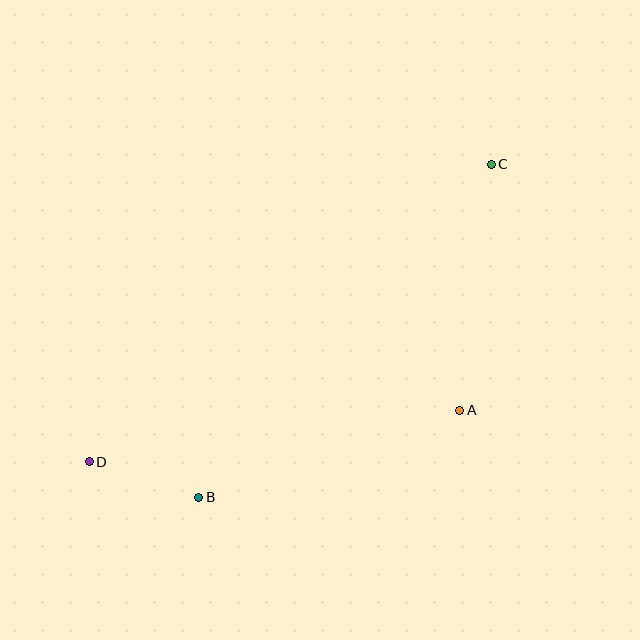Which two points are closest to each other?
Points B and D are closest to each other.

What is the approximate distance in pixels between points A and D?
The distance between A and D is approximately 374 pixels.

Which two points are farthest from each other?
Points C and D are farthest from each other.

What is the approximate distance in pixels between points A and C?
The distance between A and C is approximately 248 pixels.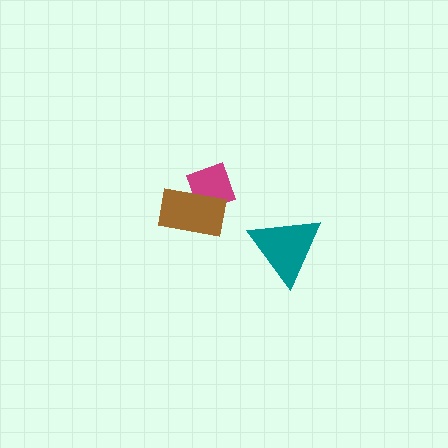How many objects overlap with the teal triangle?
0 objects overlap with the teal triangle.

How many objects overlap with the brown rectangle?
1 object overlaps with the brown rectangle.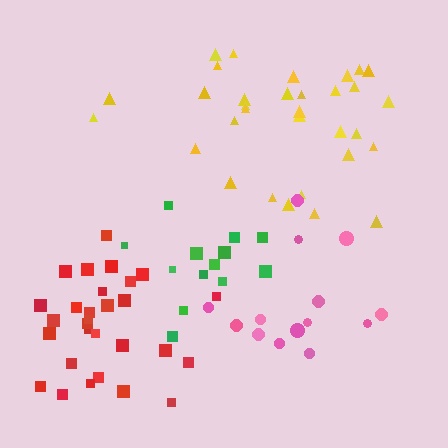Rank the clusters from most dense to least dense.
red, yellow, green, pink.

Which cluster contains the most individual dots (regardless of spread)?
Yellow (32).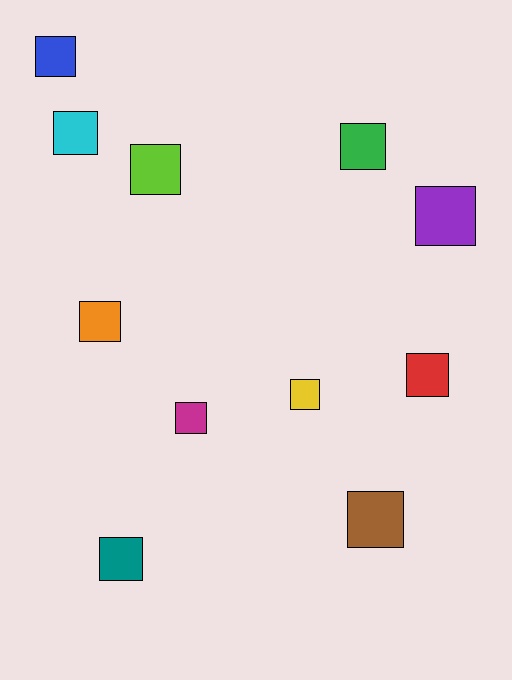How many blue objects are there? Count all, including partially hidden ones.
There is 1 blue object.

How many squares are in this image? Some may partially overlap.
There are 11 squares.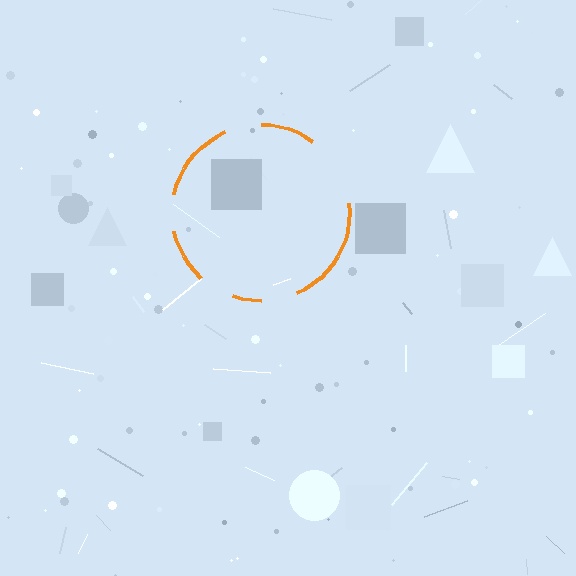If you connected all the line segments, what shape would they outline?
They would outline a circle.